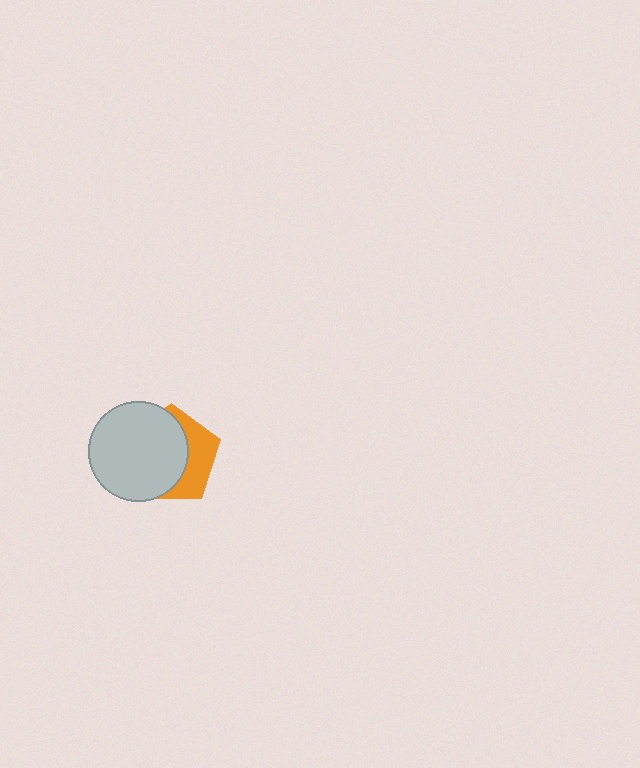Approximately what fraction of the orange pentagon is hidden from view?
Roughly 63% of the orange pentagon is hidden behind the light gray circle.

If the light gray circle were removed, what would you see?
You would see the complete orange pentagon.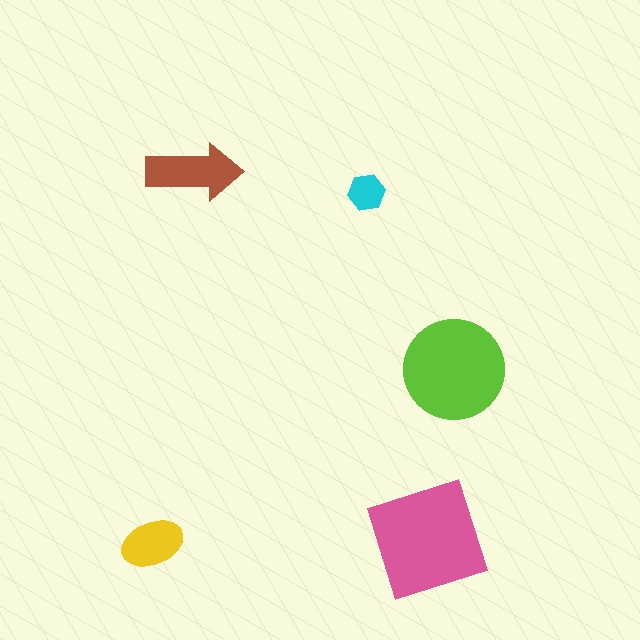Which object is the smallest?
The cyan hexagon.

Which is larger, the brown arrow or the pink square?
The pink square.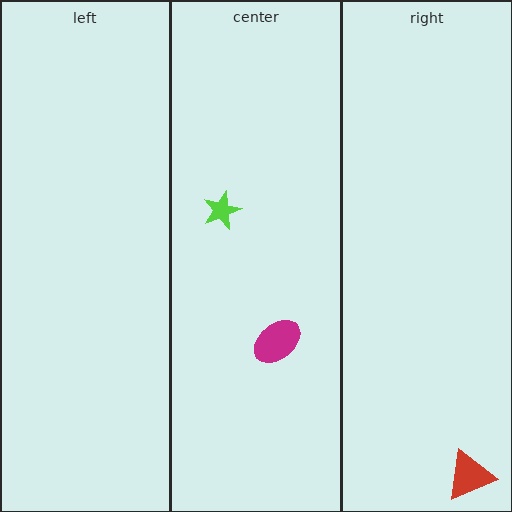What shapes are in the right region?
The red triangle.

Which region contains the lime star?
The center region.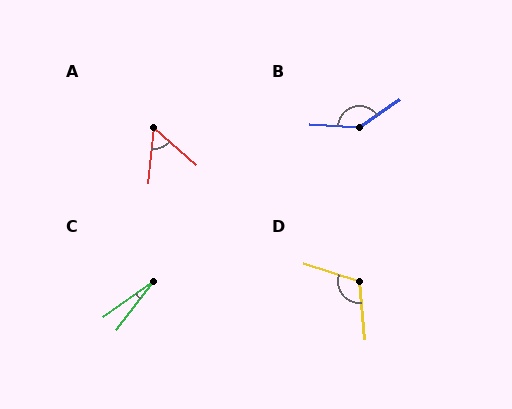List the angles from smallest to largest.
C (18°), A (55°), D (114°), B (141°).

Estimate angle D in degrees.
Approximately 114 degrees.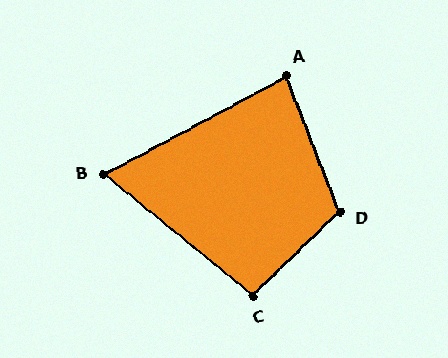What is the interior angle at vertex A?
Approximately 83 degrees (acute).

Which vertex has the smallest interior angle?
B, at approximately 67 degrees.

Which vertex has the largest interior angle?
D, at approximately 113 degrees.